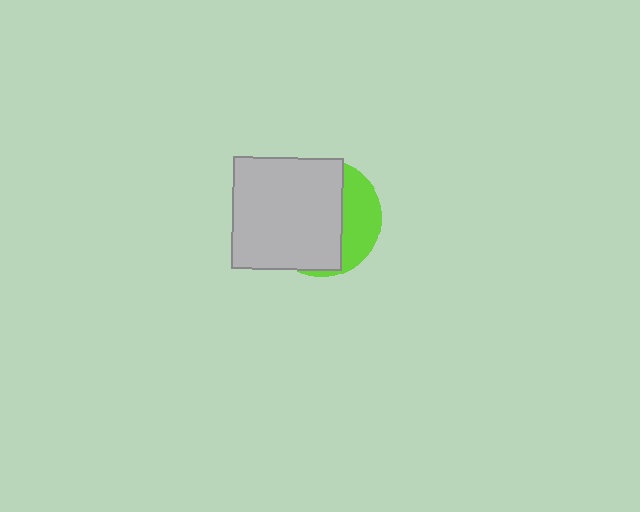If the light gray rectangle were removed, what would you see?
You would see the complete lime circle.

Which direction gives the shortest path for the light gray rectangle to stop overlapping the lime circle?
Moving left gives the shortest separation.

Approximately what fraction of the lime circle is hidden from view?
Roughly 70% of the lime circle is hidden behind the light gray rectangle.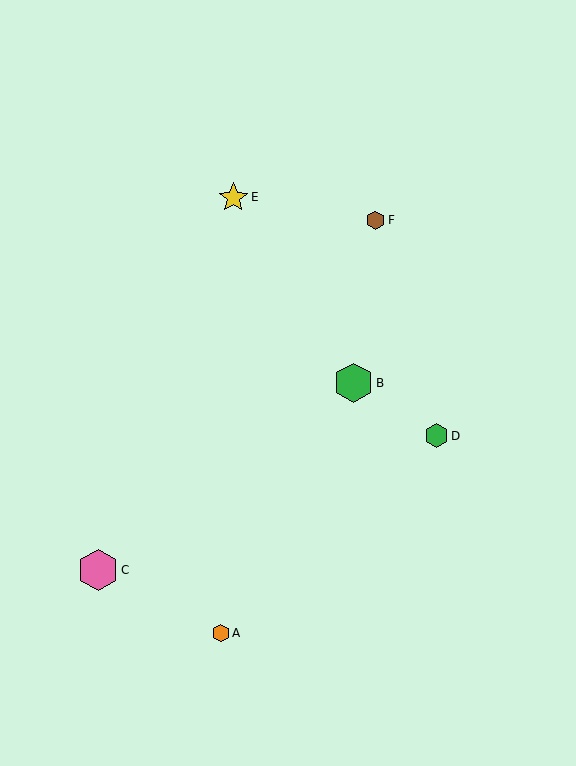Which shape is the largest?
The pink hexagon (labeled C) is the largest.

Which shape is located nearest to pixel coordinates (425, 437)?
The green hexagon (labeled D) at (436, 436) is nearest to that location.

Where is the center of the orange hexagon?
The center of the orange hexagon is at (221, 633).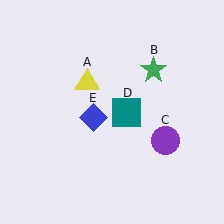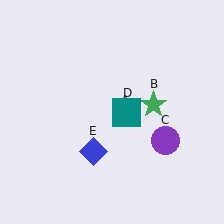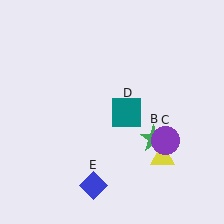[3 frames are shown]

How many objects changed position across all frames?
3 objects changed position: yellow triangle (object A), green star (object B), blue diamond (object E).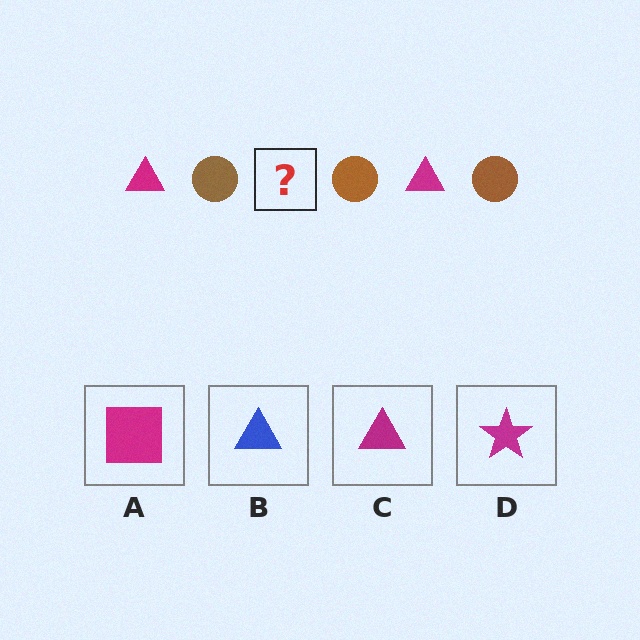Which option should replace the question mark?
Option C.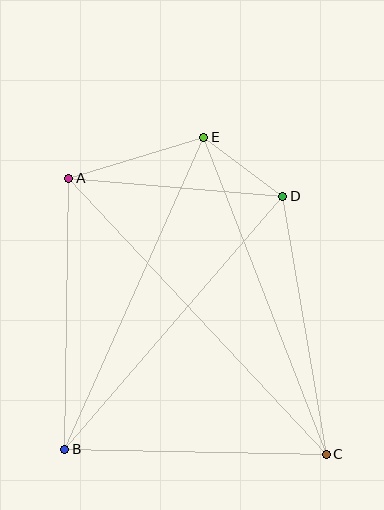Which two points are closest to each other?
Points D and E are closest to each other.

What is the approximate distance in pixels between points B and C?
The distance between B and C is approximately 262 pixels.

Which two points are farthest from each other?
Points A and C are farthest from each other.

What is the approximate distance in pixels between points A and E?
The distance between A and E is approximately 141 pixels.